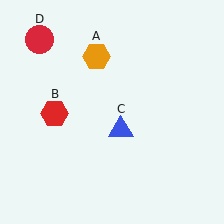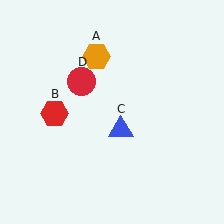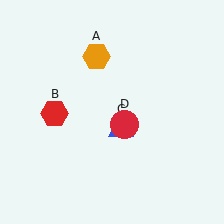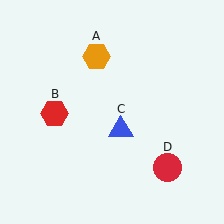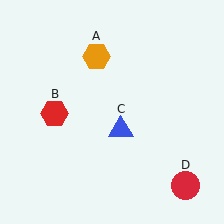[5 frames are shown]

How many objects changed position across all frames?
1 object changed position: red circle (object D).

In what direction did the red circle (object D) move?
The red circle (object D) moved down and to the right.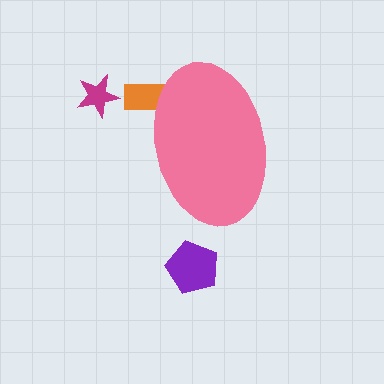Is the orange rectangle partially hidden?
Yes, the orange rectangle is partially hidden behind the pink ellipse.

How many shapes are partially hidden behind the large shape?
1 shape is partially hidden.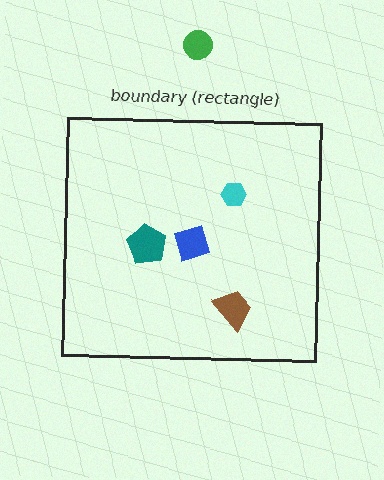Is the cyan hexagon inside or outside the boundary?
Inside.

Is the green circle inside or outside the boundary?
Outside.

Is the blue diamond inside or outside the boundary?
Inside.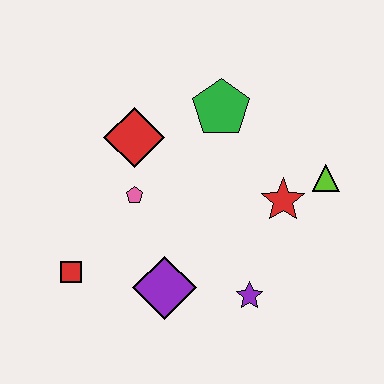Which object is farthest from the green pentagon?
The red square is farthest from the green pentagon.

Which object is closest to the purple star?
The purple diamond is closest to the purple star.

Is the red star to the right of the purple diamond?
Yes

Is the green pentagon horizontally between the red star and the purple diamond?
Yes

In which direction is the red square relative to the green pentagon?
The red square is below the green pentagon.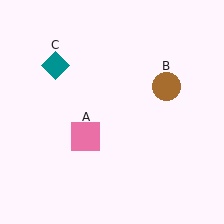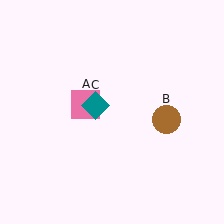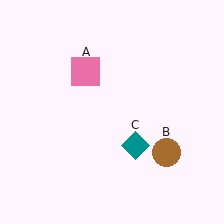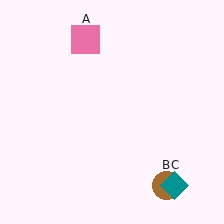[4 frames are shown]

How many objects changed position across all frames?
3 objects changed position: pink square (object A), brown circle (object B), teal diamond (object C).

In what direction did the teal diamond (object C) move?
The teal diamond (object C) moved down and to the right.